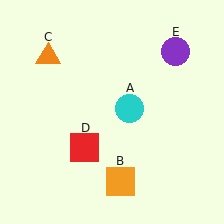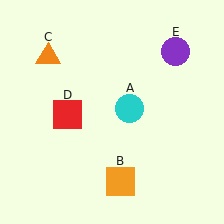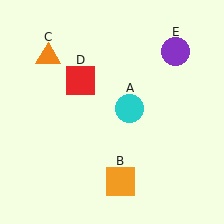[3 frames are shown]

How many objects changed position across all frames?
1 object changed position: red square (object D).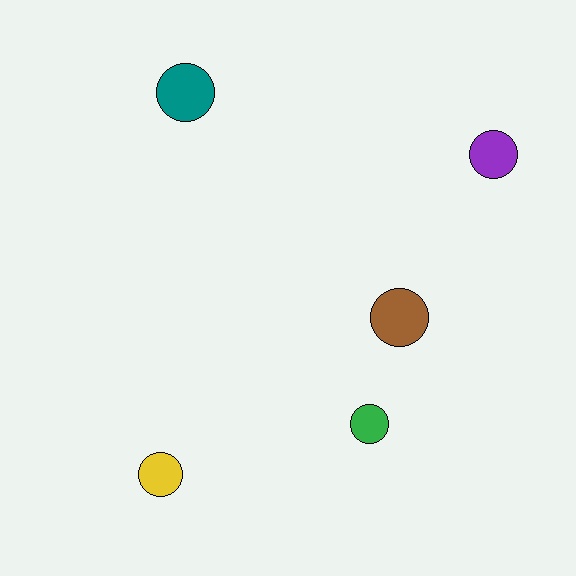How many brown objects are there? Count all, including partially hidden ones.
There is 1 brown object.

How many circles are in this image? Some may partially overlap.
There are 5 circles.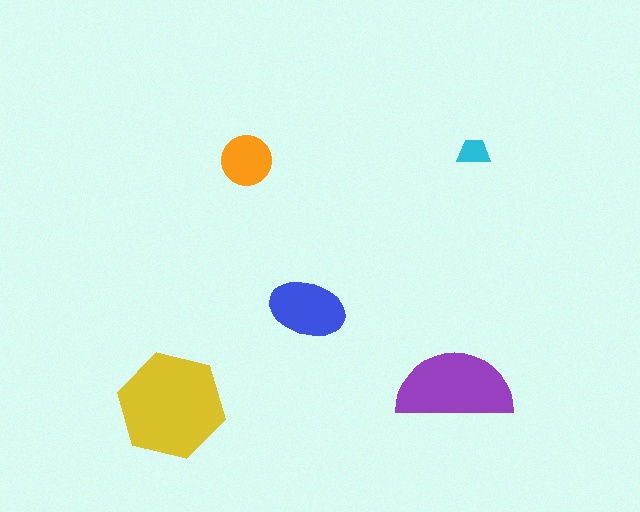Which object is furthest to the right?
The cyan trapezoid is rightmost.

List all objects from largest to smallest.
The yellow hexagon, the purple semicircle, the blue ellipse, the orange circle, the cyan trapezoid.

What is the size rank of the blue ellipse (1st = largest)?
3rd.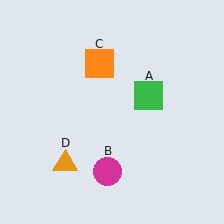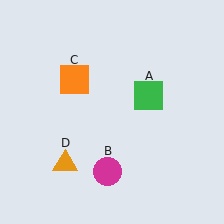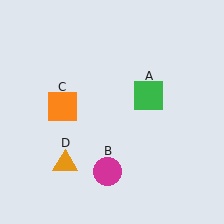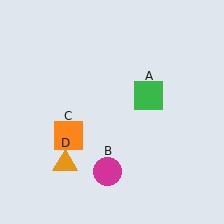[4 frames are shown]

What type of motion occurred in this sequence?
The orange square (object C) rotated counterclockwise around the center of the scene.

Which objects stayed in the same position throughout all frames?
Green square (object A) and magenta circle (object B) and orange triangle (object D) remained stationary.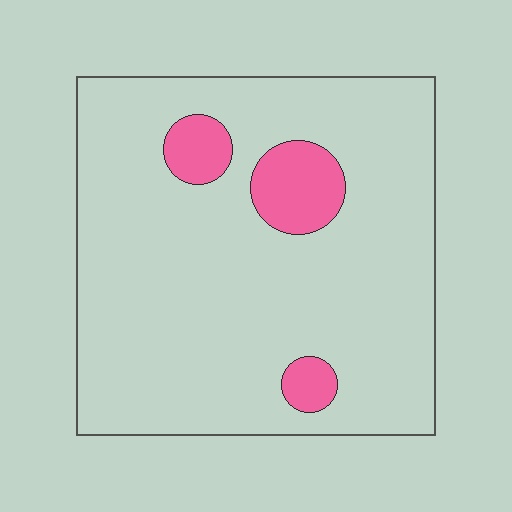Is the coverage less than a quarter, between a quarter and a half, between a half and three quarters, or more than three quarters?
Less than a quarter.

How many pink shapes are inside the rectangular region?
3.